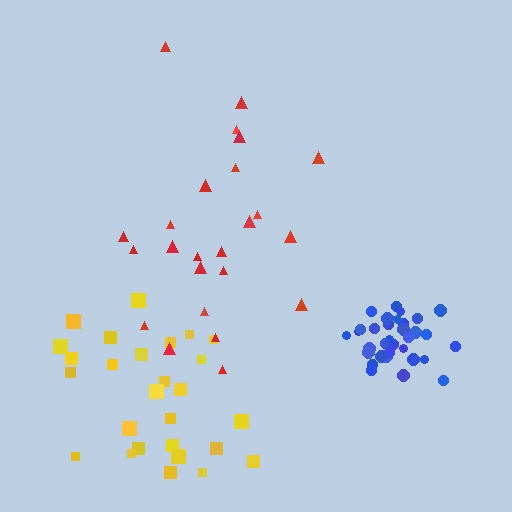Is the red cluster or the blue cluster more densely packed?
Blue.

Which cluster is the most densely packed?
Blue.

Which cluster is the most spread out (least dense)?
Red.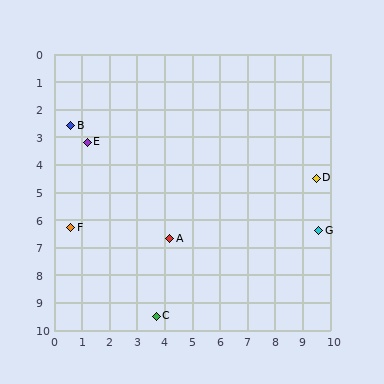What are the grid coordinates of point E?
Point E is at approximately (1.2, 3.2).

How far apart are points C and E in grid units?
Points C and E are about 6.8 grid units apart.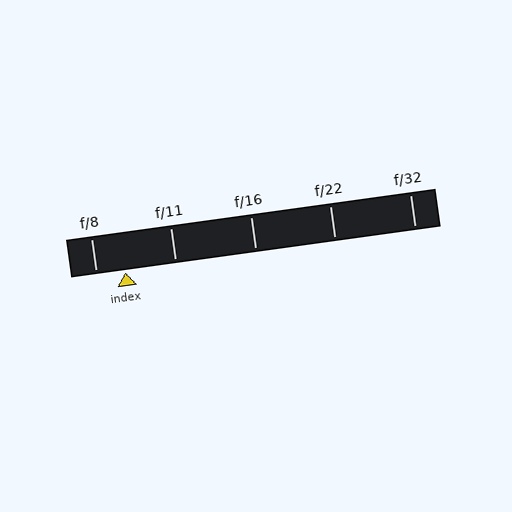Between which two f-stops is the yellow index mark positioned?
The index mark is between f/8 and f/11.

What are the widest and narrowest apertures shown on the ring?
The widest aperture shown is f/8 and the narrowest is f/32.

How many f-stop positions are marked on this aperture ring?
There are 5 f-stop positions marked.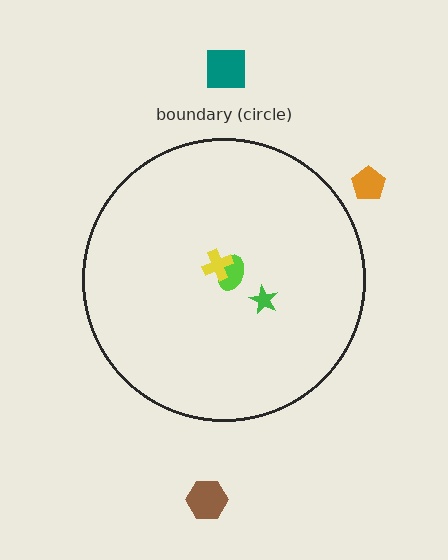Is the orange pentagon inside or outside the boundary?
Outside.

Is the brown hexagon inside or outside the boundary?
Outside.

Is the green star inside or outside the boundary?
Inside.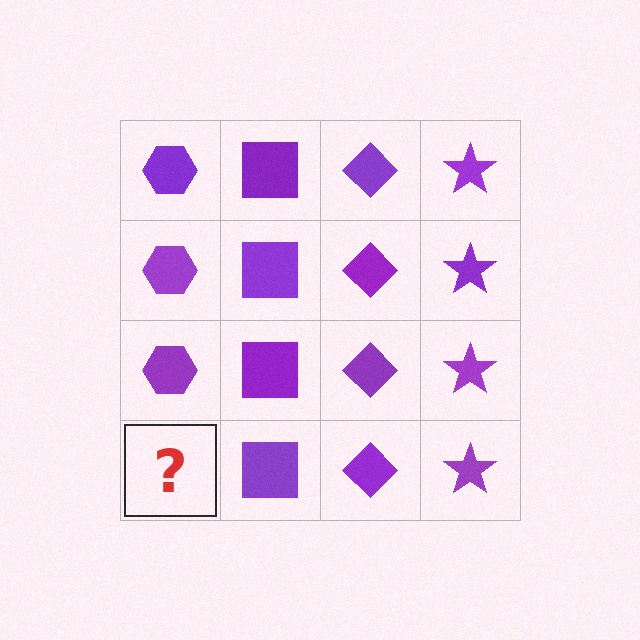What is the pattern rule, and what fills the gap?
The rule is that each column has a consistent shape. The gap should be filled with a purple hexagon.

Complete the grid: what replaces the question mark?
The question mark should be replaced with a purple hexagon.